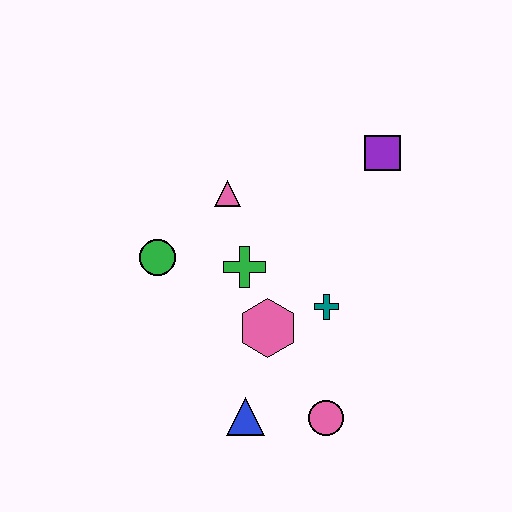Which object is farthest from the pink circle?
The purple square is farthest from the pink circle.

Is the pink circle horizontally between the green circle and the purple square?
Yes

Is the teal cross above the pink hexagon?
Yes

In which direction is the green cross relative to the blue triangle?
The green cross is above the blue triangle.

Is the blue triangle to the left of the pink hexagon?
Yes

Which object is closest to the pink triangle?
The green cross is closest to the pink triangle.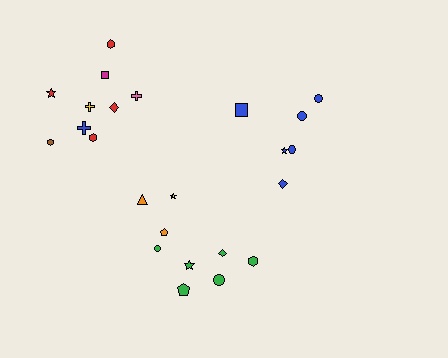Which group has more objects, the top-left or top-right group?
The top-left group.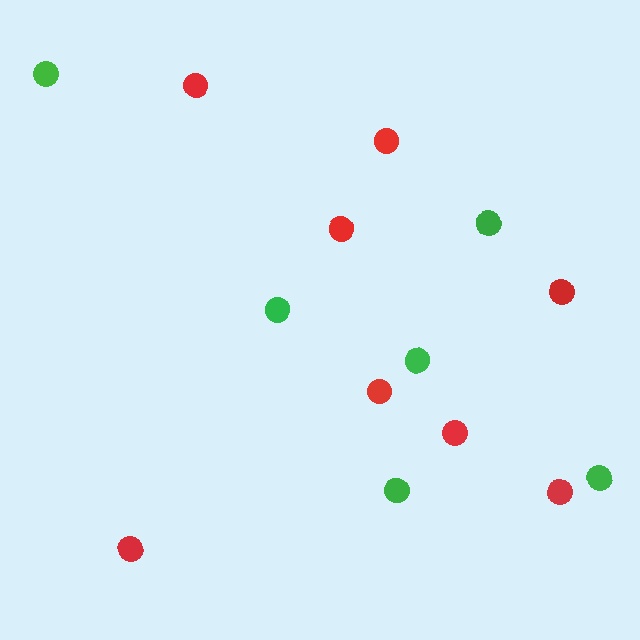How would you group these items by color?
There are 2 groups: one group of red circles (8) and one group of green circles (6).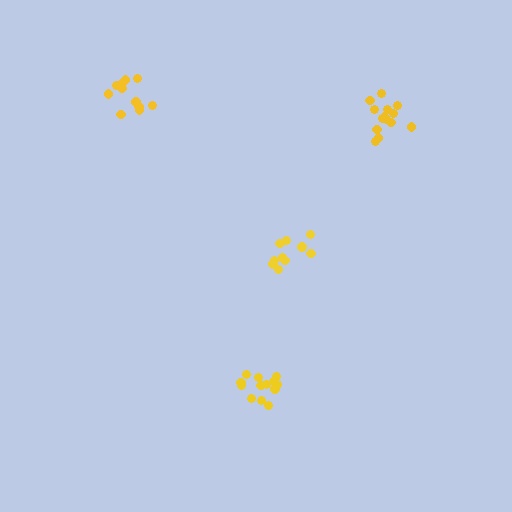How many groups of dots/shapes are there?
There are 4 groups.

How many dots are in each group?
Group 1: 11 dots, Group 2: 13 dots, Group 3: 11 dots, Group 4: 14 dots (49 total).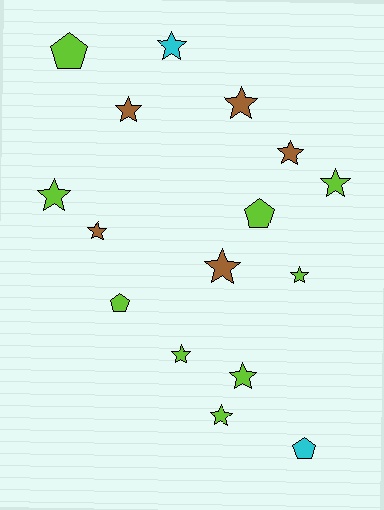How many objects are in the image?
There are 16 objects.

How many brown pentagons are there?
There are no brown pentagons.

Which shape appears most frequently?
Star, with 12 objects.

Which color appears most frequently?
Lime, with 9 objects.